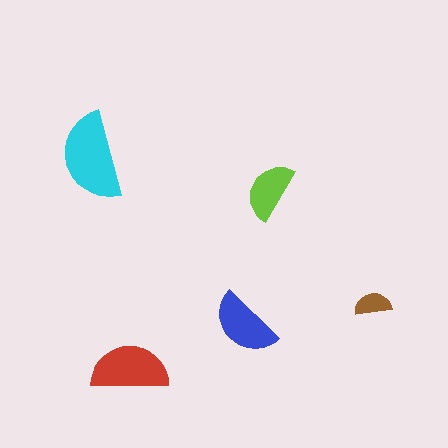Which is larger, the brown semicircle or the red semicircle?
The red one.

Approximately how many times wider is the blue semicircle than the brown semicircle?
About 2 times wider.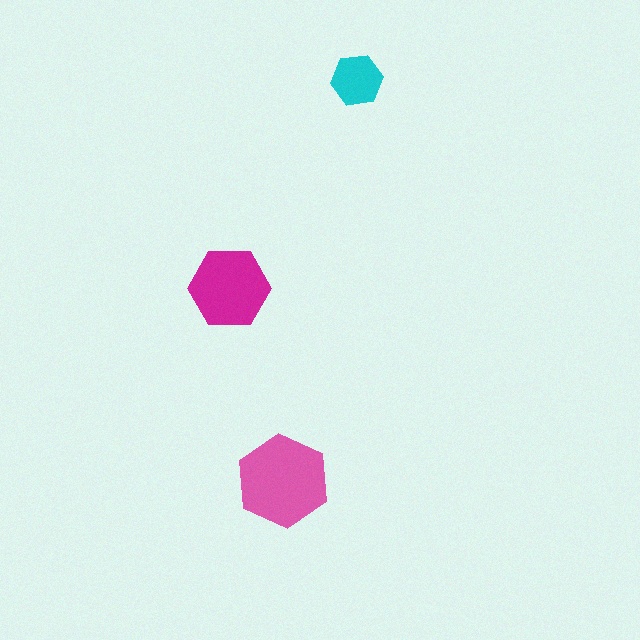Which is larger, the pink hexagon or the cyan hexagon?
The pink one.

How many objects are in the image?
There are 3 objects in the image.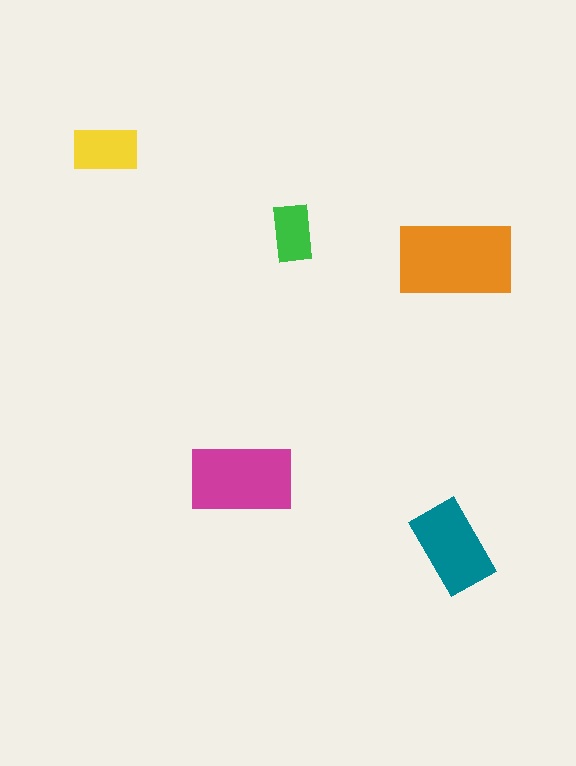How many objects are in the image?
There are 5 objects in the image.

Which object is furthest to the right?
The orange rectangle is rightmost.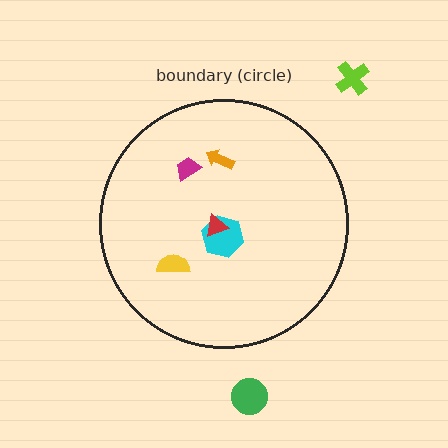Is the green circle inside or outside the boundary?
Outside.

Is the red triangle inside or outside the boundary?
Inside.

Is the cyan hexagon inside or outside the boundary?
Inside.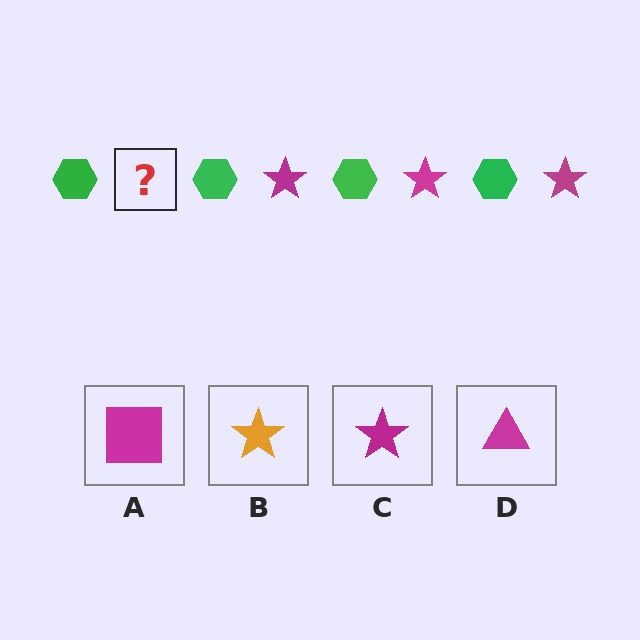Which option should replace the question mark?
Option C.